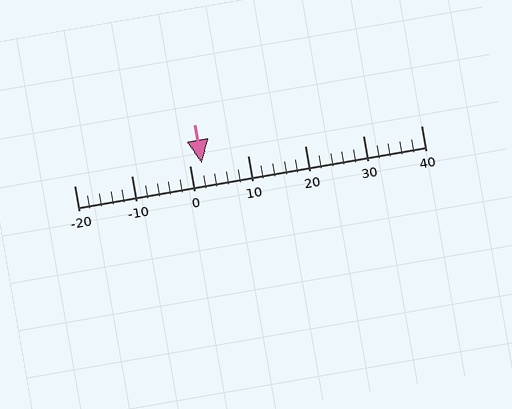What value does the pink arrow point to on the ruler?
The pink arrow points to approximately 2.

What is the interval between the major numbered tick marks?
The major tick marks are spaced 10 units apart.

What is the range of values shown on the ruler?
The ruler shows values from -20 to 40.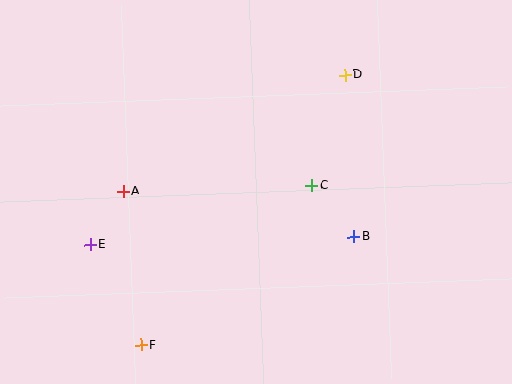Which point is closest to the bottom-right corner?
Point B is closest to the bottom-right corner.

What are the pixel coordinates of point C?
Point C is at (311, 185).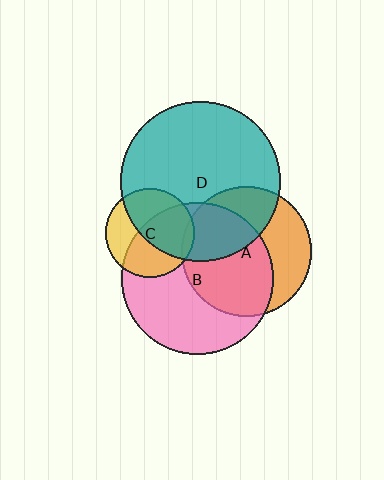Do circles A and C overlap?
Yes.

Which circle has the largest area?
Circle D (teal).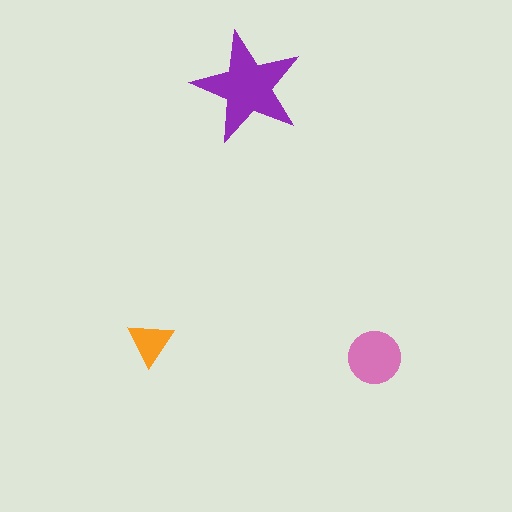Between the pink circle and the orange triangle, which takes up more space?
The pink circle.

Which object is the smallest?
The orange triangle.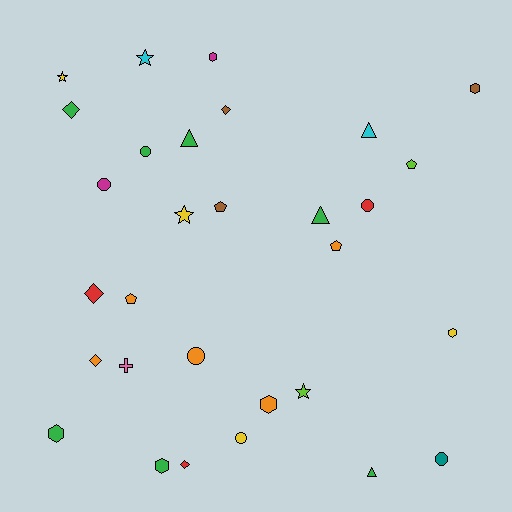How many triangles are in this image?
There are 4 triangles.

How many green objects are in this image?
There are 7 green objects.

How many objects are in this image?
There are 30 objects.